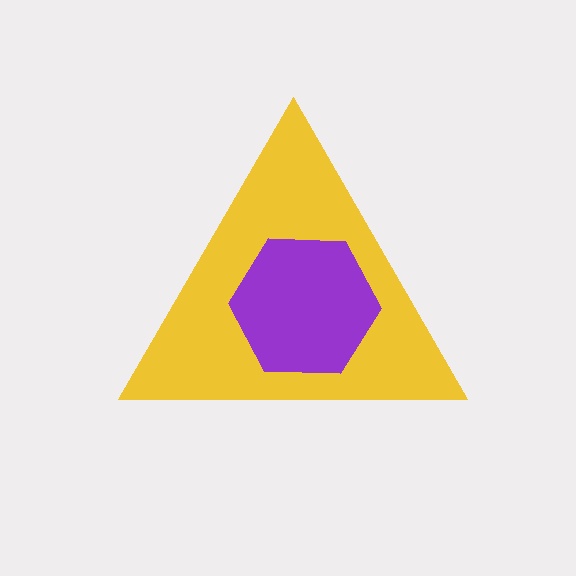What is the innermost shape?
The purple hexagon.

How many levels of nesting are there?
2.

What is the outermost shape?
The yellow triangle.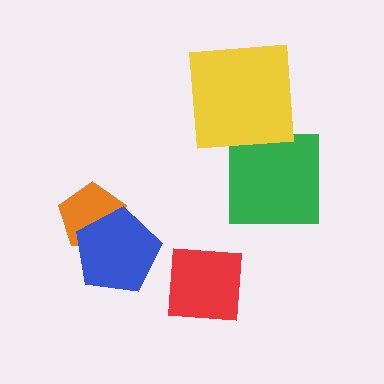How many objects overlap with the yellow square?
0 objects overlap with the yellow square.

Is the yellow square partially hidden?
No, no other shape covers it.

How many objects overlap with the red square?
0 objects overlap with the red square.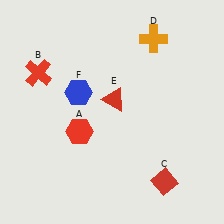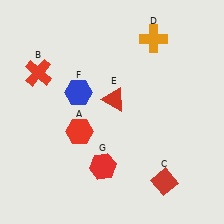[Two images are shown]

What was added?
A red hexagon (G) was added in Image 2.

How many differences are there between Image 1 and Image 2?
There is 1 difference between the two images.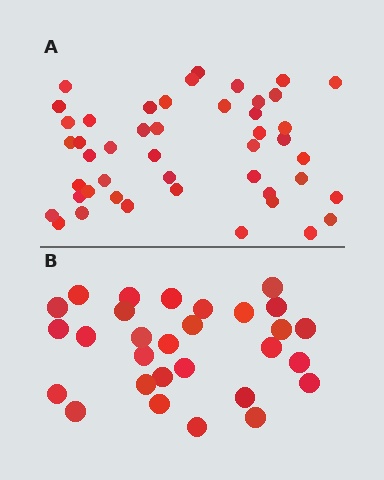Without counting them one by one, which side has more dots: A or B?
Region A (the top region) has more dots.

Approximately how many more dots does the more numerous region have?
Region A has approximately 15 more dots than region B.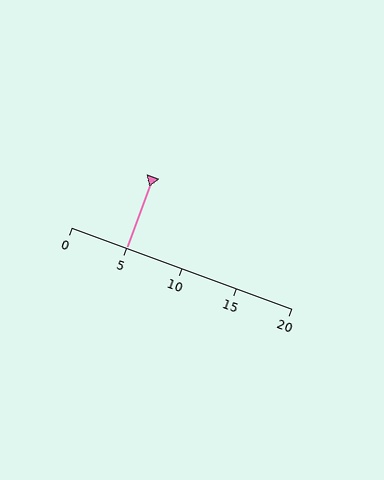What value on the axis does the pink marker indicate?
The marker indicates approximately 5.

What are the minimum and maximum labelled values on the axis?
The axis runs from 0 to 20.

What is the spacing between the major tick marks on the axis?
The major ticks are spaced 5 apart.